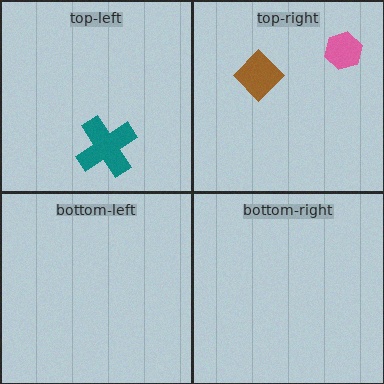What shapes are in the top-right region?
The pink hexagon, the brown diamond.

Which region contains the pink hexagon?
The top-right region.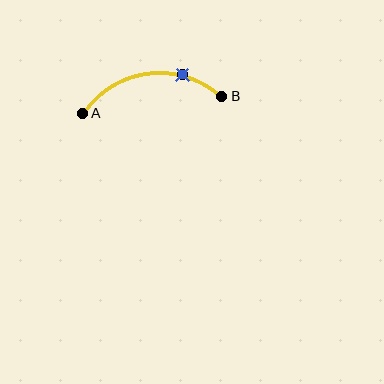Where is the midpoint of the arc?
The arc midpoint is the point on the curve farthest from the straight line joining A and B. It sits above that line.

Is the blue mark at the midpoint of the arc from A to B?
No. The blue mark lies on the arc but is closer to endpoint B. The arc midpoint would be at the point on the curve equidistant along the arc from both A and B.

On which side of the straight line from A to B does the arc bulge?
The arc bulges above the straight line connecting A and B.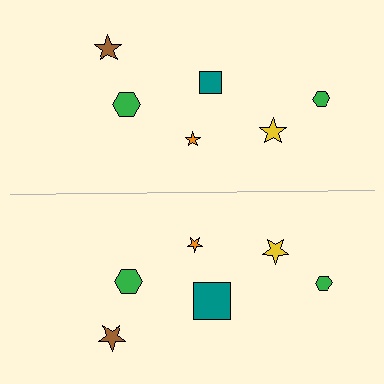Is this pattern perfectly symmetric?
No, the pattern is not perfectly symmetric. The teal square on the bottom side has a different size than its mirror counterpart.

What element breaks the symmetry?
The teal square on the bottom side has a different size than its mirror counterpart.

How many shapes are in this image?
There are 12 shapes in this image.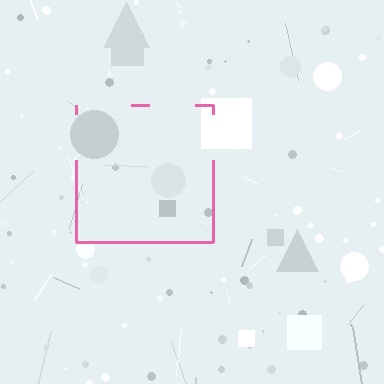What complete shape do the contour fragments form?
The contour fragments form a square.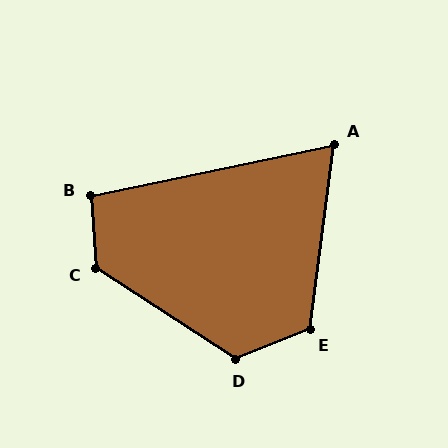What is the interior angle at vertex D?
Approximately 125 degrees (obtuse).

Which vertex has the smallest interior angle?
A, at approximately 71 degrees.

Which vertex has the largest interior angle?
C, at approximately 126 degrees.